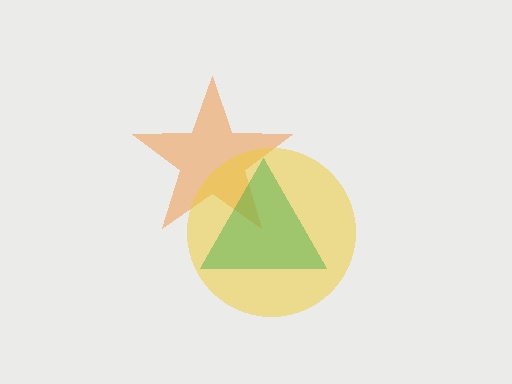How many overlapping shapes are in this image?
There are 3 overlapping shapes in the image.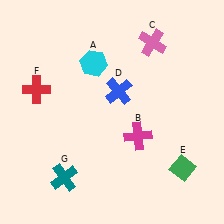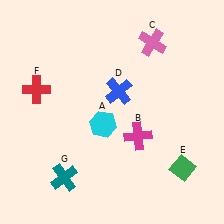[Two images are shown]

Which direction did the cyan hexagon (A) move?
The cyan hexagon (A) moved down.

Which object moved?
The cyan hexagon (A) moved down.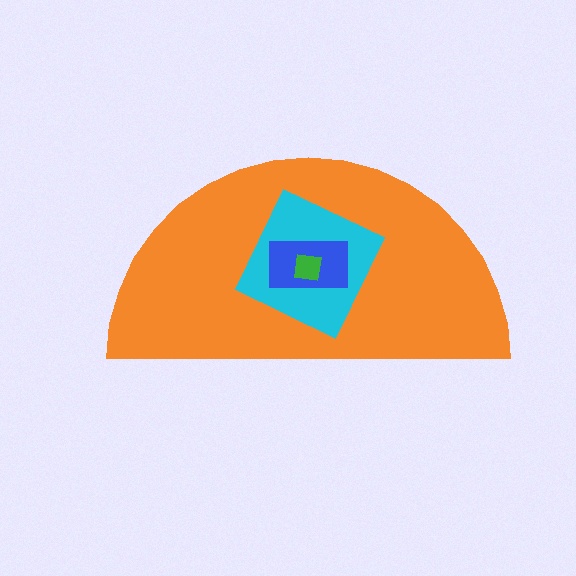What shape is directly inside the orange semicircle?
The cyan square.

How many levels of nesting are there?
4.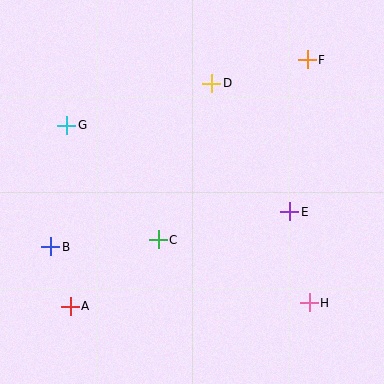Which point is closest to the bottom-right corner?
Point H is closest to the bottom-right corner.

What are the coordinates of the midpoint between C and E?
The midpoint between C and E is at (224, 226).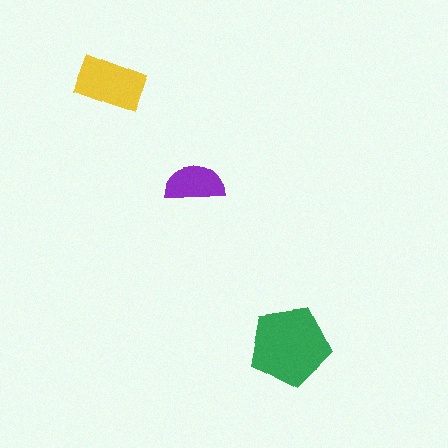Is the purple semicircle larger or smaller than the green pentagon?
Smaller.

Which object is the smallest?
The purple semicircle.